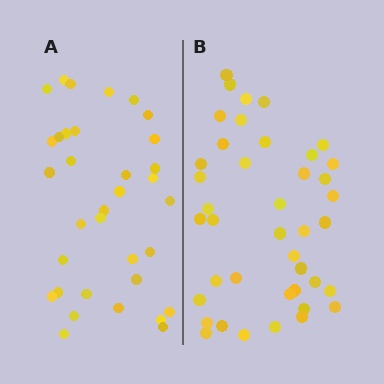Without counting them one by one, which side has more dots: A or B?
Region B (the right region) has more dots.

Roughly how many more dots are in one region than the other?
Region B has roughly 8 or so more dots than region A.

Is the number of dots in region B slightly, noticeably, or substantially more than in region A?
Region B has only slightly more — the two regions are fairly close. The ratio is roughly 1.2 to 1.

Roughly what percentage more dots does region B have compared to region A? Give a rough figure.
About 20% more.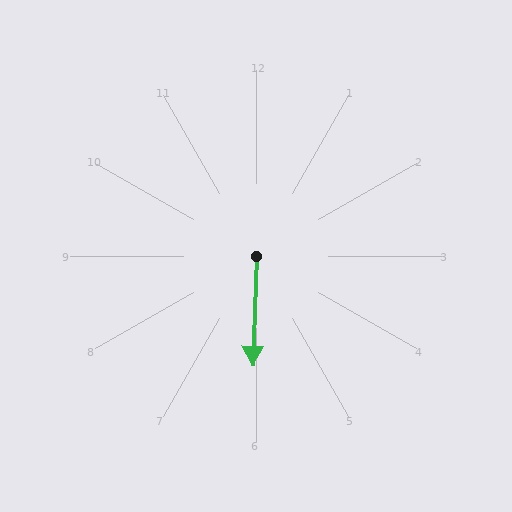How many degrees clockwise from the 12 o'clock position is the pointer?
Approximately 182 degrees.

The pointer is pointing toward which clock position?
Roughly 6 o'clock.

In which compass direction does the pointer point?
South.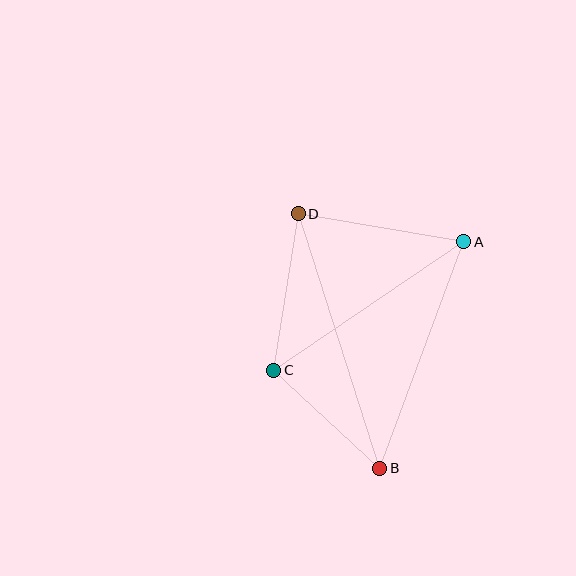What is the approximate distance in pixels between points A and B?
The distance between A and B is approximately 242 pixels.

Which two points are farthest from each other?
Points B and D are farthest from each other.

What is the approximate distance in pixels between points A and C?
The distance between A and C is approximately 230 pixels.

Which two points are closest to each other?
Points B and C are closest to each other.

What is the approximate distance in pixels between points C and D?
The distance between C and D is approximately 158 pixels.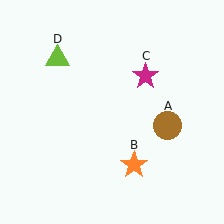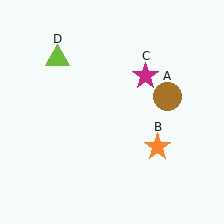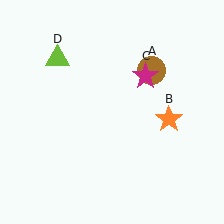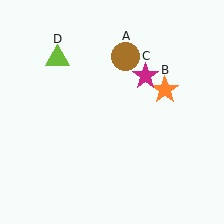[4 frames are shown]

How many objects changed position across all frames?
2 objects changed position: brown circle (object A), orange star (object B).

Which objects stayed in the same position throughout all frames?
Magenta star (object C) and lime triangle (object D) remained stationary.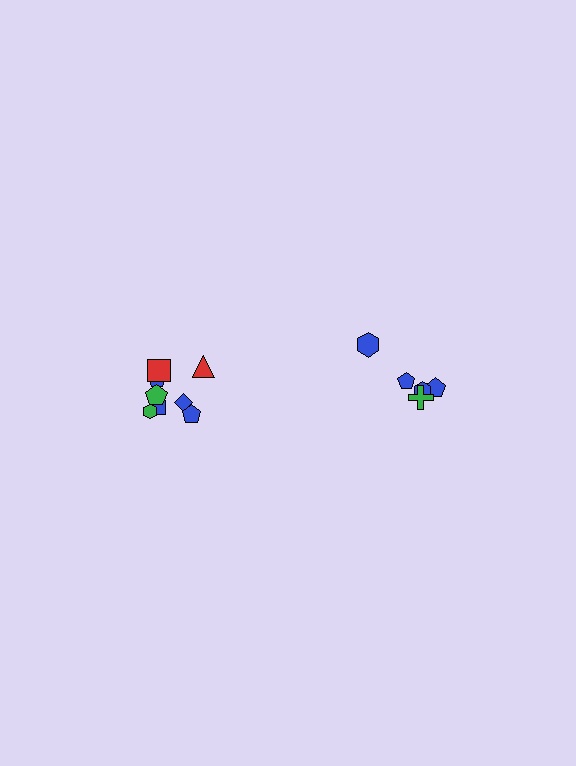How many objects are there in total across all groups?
There are 13 objects.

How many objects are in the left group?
There are 8 objects.